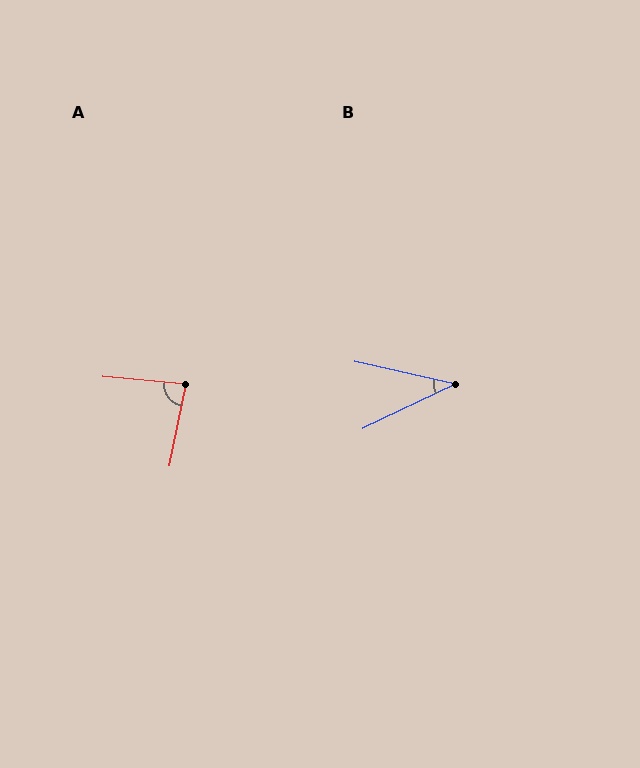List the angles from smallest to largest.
B (38°), A (84°).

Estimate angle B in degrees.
Approximately 38 degrees.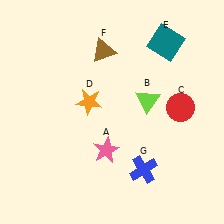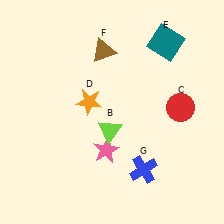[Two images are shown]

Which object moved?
The lime triangle (B) moved left.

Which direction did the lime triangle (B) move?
The lime triangle (B) moved left.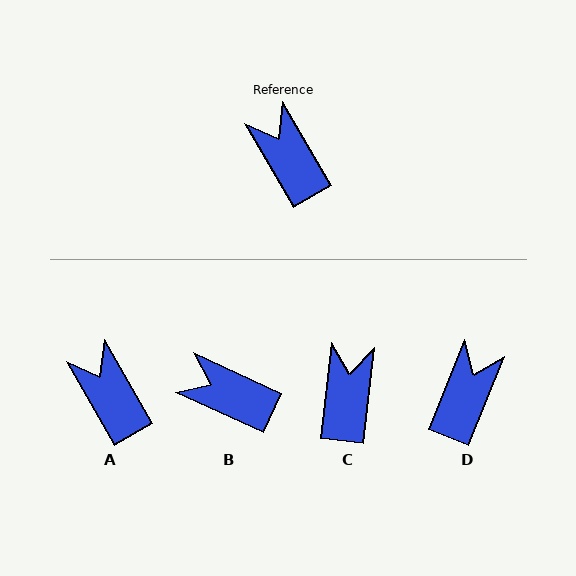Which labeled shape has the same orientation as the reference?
A.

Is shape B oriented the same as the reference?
No, it is off by about 35 degrees.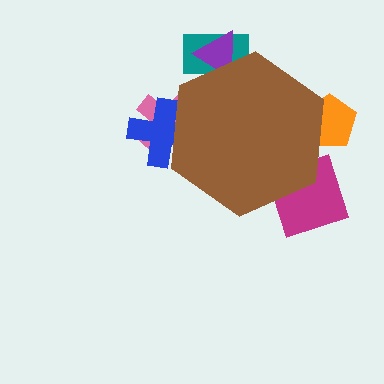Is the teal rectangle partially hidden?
Yes, the teal rectangle is partially hidden behind the brown hexagon.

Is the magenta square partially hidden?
Yes, the magenta square is partially hidden behind the brown hexagon.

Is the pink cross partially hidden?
Yes, the pink cross is partially hidden behind the brown hexagon.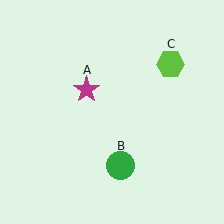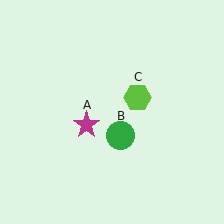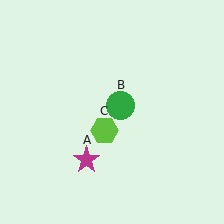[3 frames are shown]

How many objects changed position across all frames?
3 objects changed position: magenta star (object A), green circle (object B), lime hexagon (object C).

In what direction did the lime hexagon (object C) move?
The lime hexagon (object C) moved down and to the left.